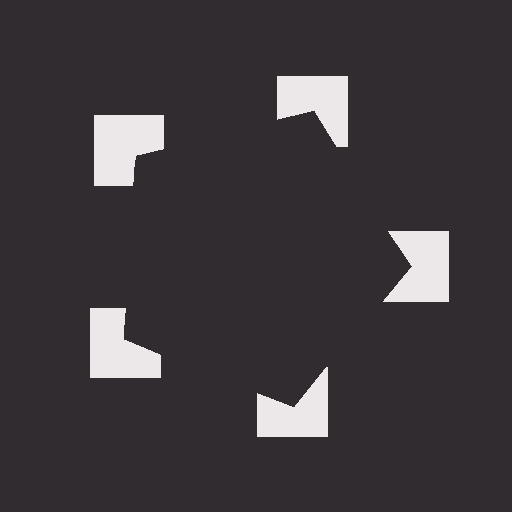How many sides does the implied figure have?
5 sides.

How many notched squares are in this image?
There are 5 — one at each vertex of the illusory pentagon.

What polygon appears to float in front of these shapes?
An illusory pentagon — its edges are inferred from the aligned wedge cuts in the notched squares, not physically drawn.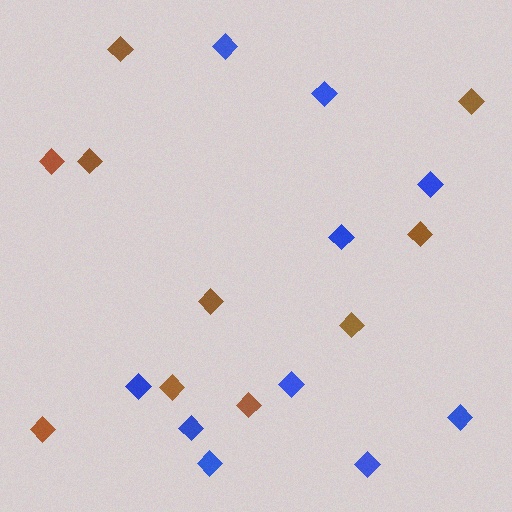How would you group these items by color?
There are 2 groups: one group of brown diamonds (10) and one group of blue diamonds (10).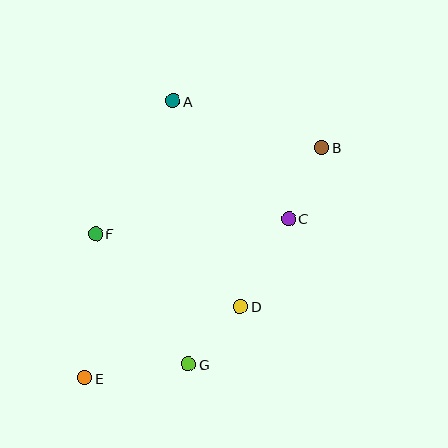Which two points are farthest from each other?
Points B and E are farthest from each other.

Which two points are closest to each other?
Points D and G are closest to each other.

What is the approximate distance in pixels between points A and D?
The distance between A and D is approximately 216 pixels.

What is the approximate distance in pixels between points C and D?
The distance between C and D is approximately 100 pixels.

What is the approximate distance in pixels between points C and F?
The distance between C and F is approximately 194 pixels.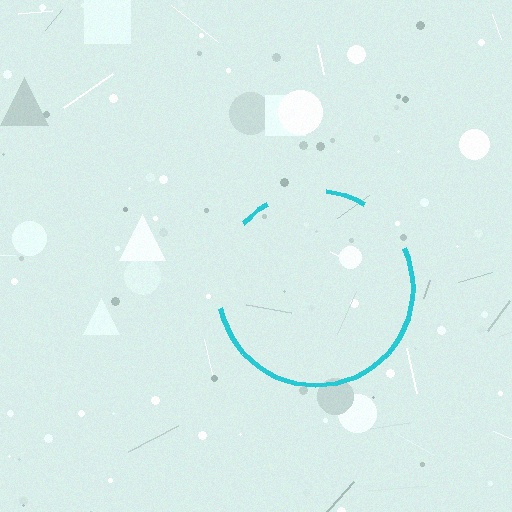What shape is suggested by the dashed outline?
The dashed outline suggests a circle.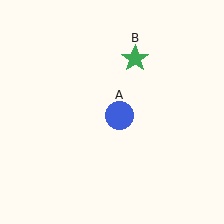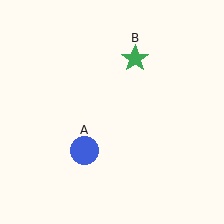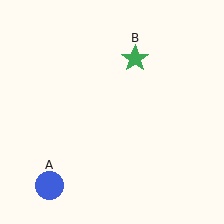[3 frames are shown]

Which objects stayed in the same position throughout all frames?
Green star (object B) remained stationary.